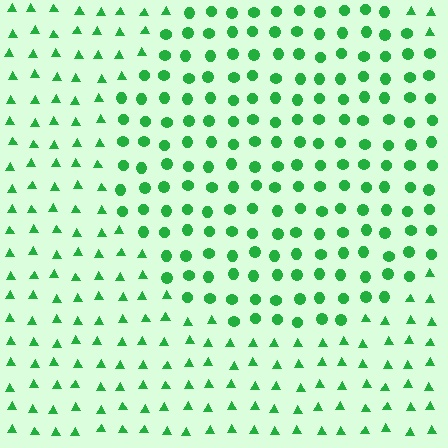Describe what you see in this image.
The image is filled with small green elements arranged in a uniform grid. A circle-shaped region contains circles, while the surrounding area contains triangles. The boundary is defined purely by the change in element shape.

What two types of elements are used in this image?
The image uses circles inside the circle region and triangles outside it.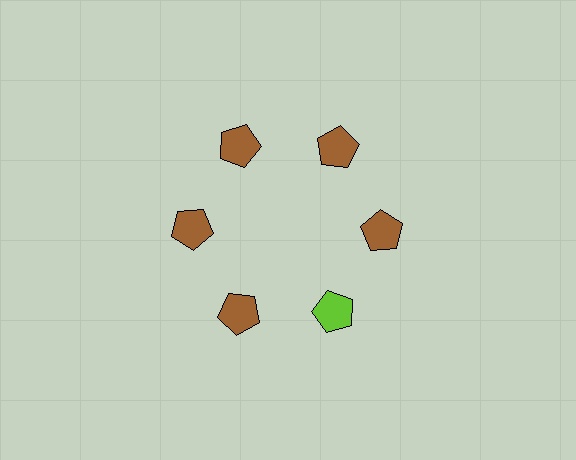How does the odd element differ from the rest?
It has a different color: lime instead of brown.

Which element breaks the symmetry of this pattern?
The lime pentagon at roughly the 5 o'clock position breaks the symmetry. All other shapes are brown pentagons.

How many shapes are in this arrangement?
There are 6 shapes arranged in a ring pattern.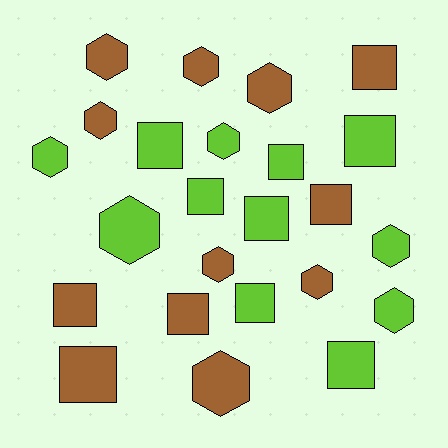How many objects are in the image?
There are 24 objects.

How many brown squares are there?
There are 5 brown squares.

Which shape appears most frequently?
Square, with 12 objects.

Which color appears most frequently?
Brown, with 12 objects.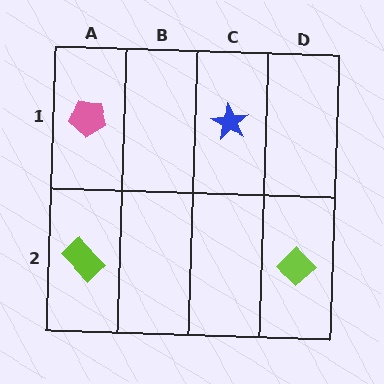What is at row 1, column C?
A blue star.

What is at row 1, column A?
A pink pentagon.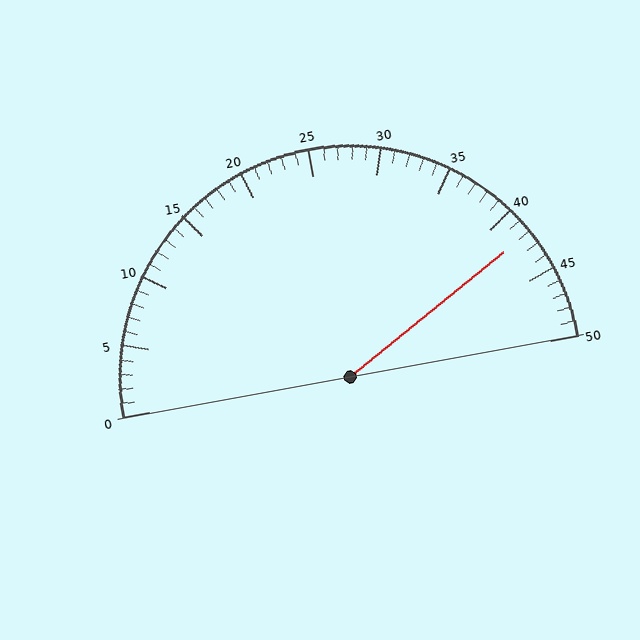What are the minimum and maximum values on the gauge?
The gauge ranges from 0 to 50.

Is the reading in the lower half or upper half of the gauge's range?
The reading is in the upper half of the range (0 to 50).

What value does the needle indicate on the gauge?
The needle indicates approximately 42.